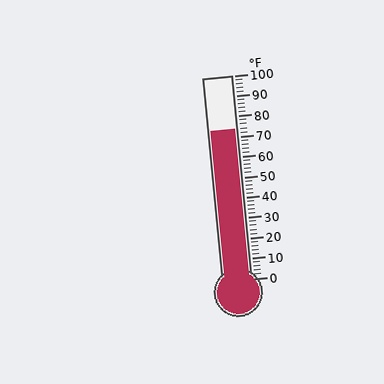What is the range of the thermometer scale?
The thermometer scale ranges from 0°F to 100°F.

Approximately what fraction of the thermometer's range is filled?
The thermometer is filled to approximately 75% of its range.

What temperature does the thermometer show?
The thermometer shows approximately 74°F.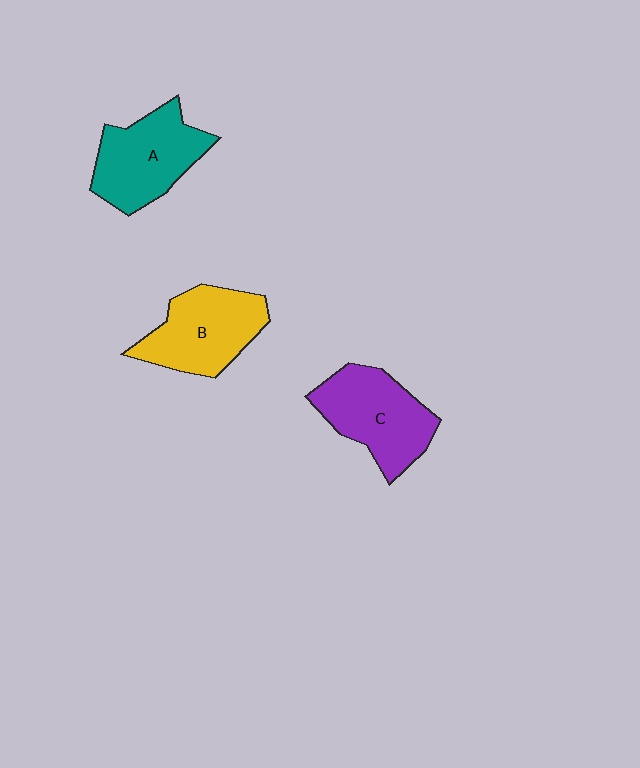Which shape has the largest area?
Shape C (purple).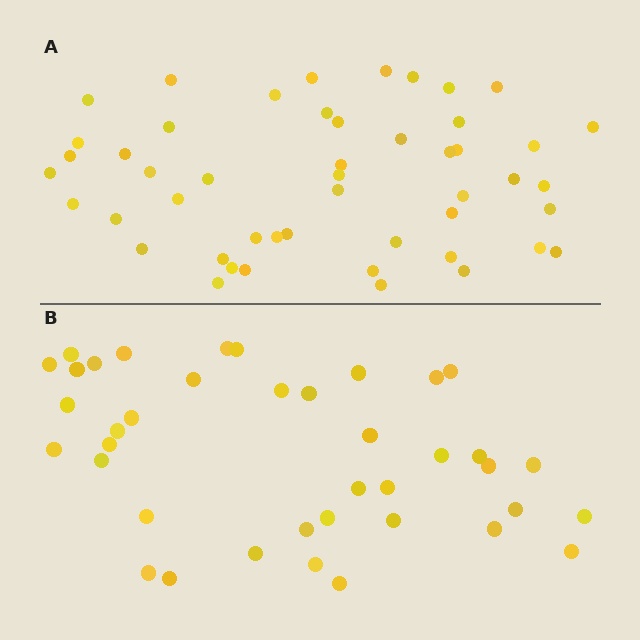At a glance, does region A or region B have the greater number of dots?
Region A (the top region) has more dots.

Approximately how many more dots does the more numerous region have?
Region A has roughly 10 or so more dots than region B.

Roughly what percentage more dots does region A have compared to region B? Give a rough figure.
About 25% more.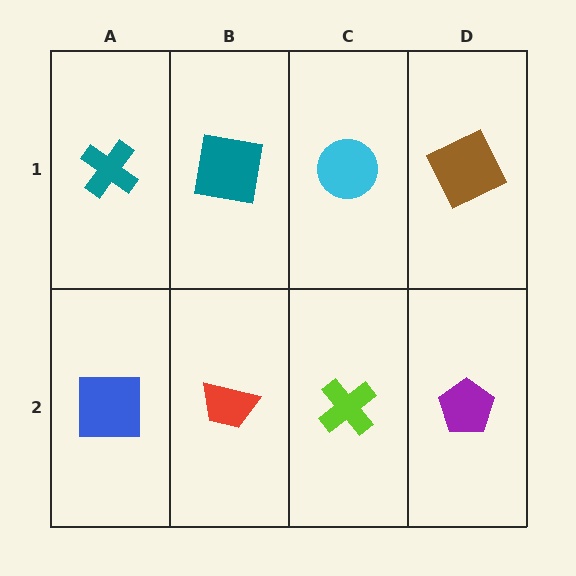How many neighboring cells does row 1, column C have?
3.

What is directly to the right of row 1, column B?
A cyan circle.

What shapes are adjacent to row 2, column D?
A brown square (row 1, column D), a lime cross (row 2, column C).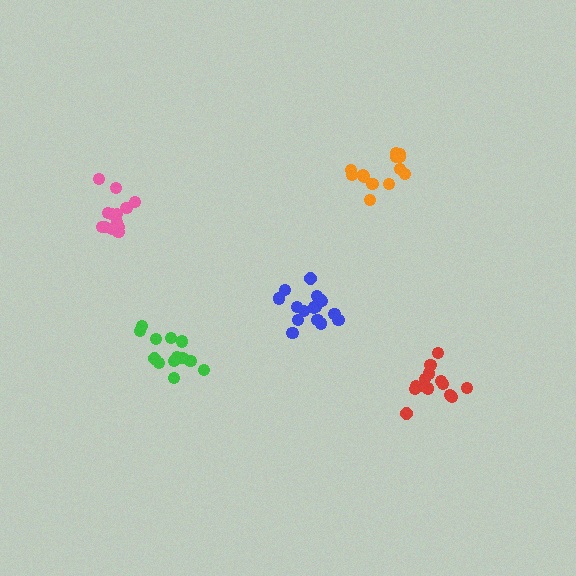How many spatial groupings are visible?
There are 5 spatial groupings.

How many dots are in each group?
Group 1: 13 dots, Group 2: 13 dots, Group 3: 15 dots, Group 4: 16 dots, Group 5: 14 dots (71 total).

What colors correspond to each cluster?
The clusters are colored: orange, pink, red, blue, green.